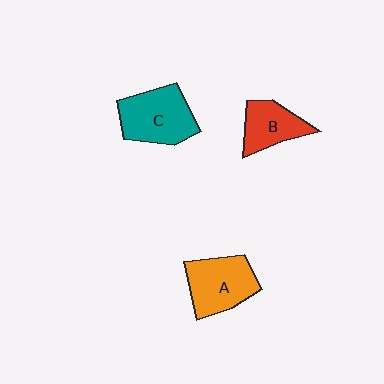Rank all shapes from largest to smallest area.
From largest to smallest: C (teal), A (orange), B (red).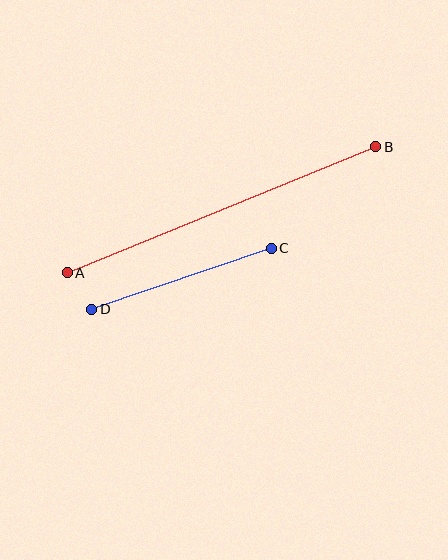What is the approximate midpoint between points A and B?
The midpoint is at approximately (221, 210) pixels.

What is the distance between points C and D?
The distance is approximately 189 pixels.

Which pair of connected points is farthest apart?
Points A and B are farthest apart.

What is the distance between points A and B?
The distance is approximately 333 pixels.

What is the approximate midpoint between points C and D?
The midpoint is at approximately (182, 279) pixels.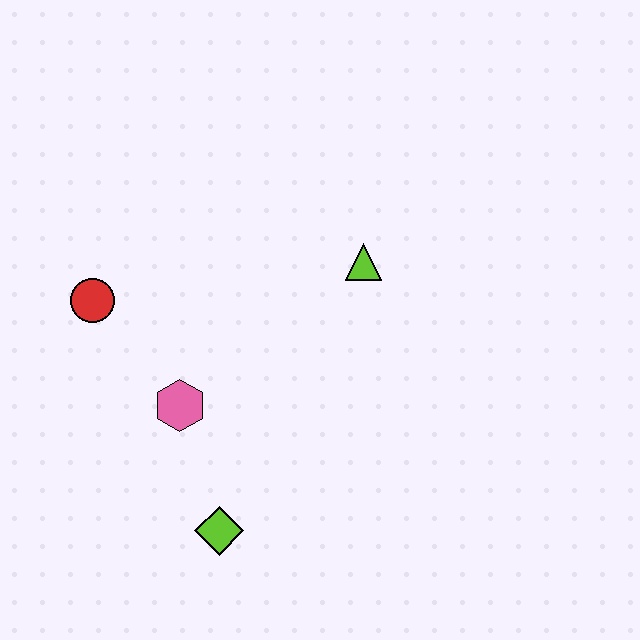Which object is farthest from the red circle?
The lime triangle is farthest from the red circle.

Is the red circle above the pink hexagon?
Yes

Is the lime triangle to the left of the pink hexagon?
No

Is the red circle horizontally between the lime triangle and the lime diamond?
No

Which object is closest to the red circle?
The pink hexagon is closest to the red circle.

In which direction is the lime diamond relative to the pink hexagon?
The lime diamond is below the pink hexagon.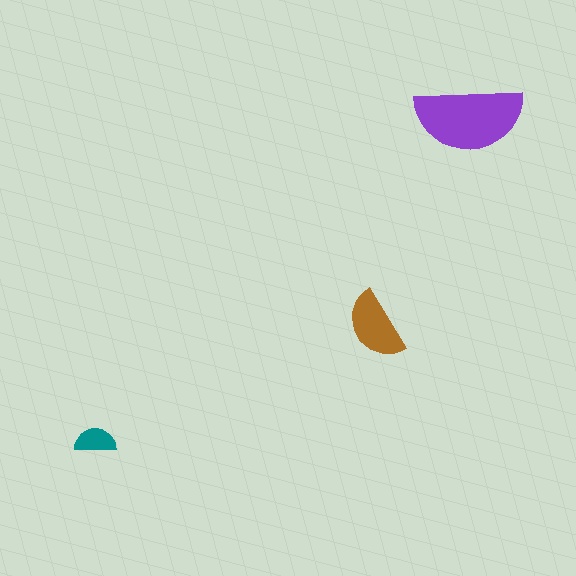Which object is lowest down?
The teal semicircle is bottommost.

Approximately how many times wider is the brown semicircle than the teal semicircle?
About 1.5 times wider.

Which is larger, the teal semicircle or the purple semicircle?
The purple one.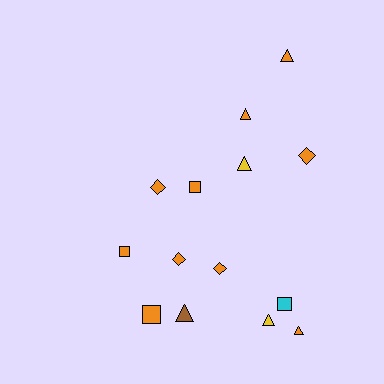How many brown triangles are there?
There is 1 brown triangle.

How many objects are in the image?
There are 14 objects.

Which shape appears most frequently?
Triangle, with 6 objects.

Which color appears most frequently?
Orange, with 10 objects.